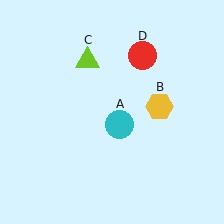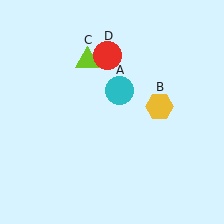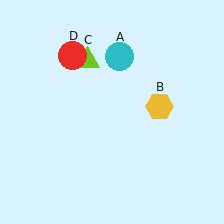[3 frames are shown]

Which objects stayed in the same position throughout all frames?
Yellow hexagon (object B) and lime triangle (object C) remained stationary.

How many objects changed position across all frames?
2 objects changed position: cyan circle (object A), red circle (object D).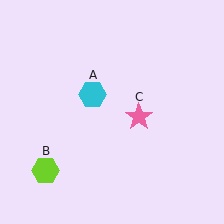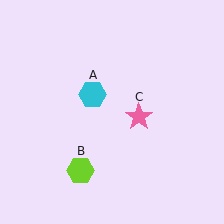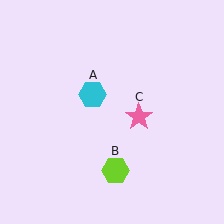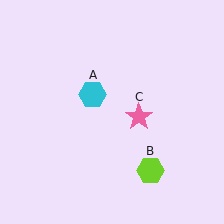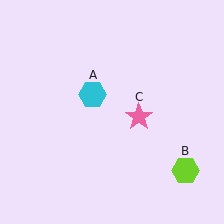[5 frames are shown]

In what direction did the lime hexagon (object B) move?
The lime hexagon (object B) moved right.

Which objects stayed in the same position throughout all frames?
Cyan hexagon (object A) and pink star (object C) remained stationary.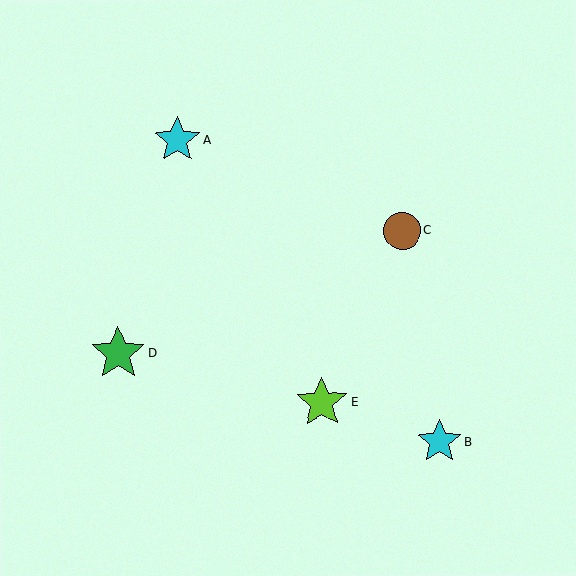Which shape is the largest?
The green star (labeled D) is the largest.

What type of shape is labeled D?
Shape D is a green star.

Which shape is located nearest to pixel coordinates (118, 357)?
The green star (labeled D) at (118, 353) is nearest to that location.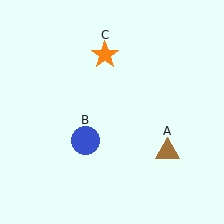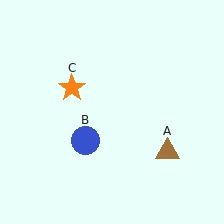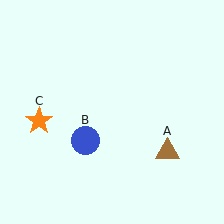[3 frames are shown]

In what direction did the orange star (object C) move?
The orange star (object C) moved down and to the left.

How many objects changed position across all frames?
1 object changed position: orange star (object C).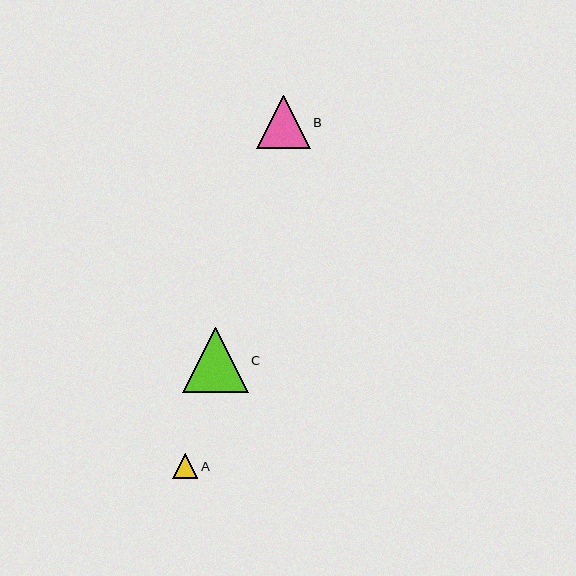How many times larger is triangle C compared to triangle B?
Triangle C is approximately 1.2 times the size of triangle B.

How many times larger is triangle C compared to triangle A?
Triangle C is approximately 2.6 times the size of triangle A.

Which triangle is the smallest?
Triangle A is the smallest with a size of approximately 25 pixels.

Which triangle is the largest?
Triangle C is the largest with a size of approximately 66 pixels.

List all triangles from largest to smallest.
From largest to smallest: C, B, A.